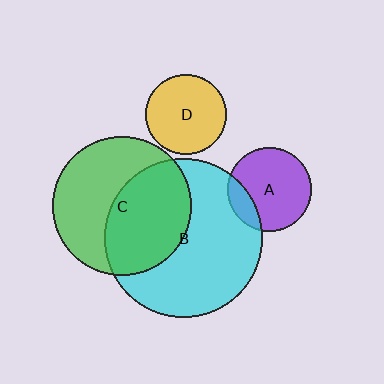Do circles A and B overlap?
Yes.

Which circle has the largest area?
Circle B (cyan).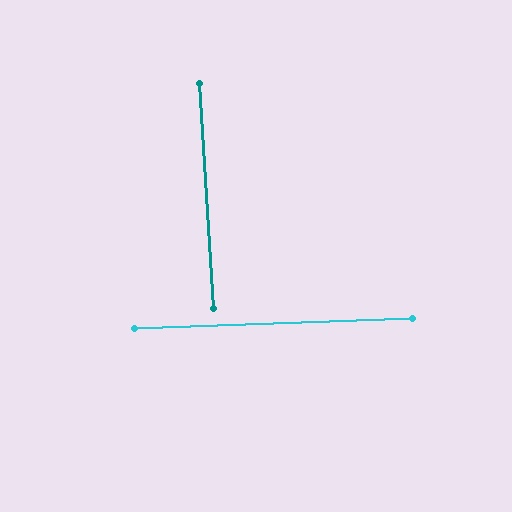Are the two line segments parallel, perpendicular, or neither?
Perpendicular — they meet at approximately 88°.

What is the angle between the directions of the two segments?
Approximately 88 degrees.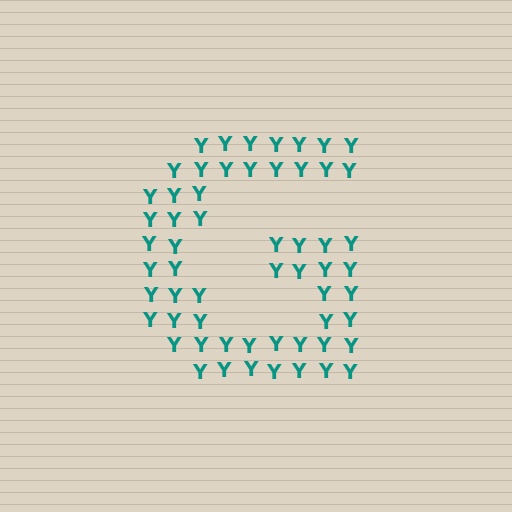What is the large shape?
The large shape is the letter G.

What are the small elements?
The small elements are letter Y's.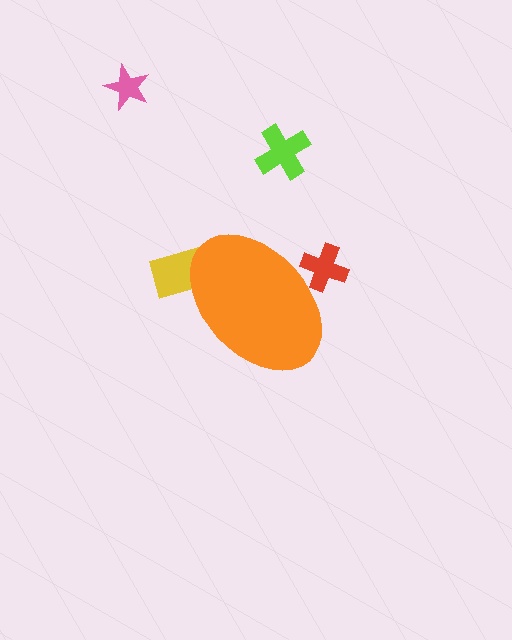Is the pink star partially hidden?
No, the pink star is fully visible.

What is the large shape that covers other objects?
An orange ellipse.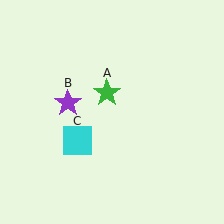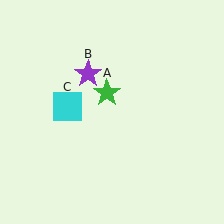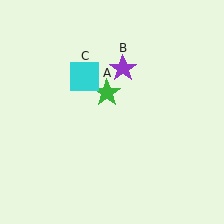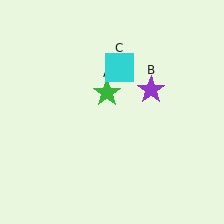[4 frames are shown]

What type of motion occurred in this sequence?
The purple star (object B), cyan square (object C) rotated clockwise around the center of the scene.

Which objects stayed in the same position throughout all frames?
Green star (object A) remained stationary.